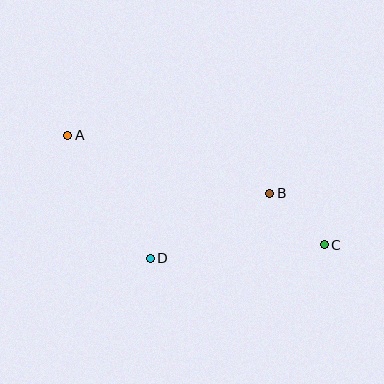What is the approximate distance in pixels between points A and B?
The distance between A and B is approximately 210 pixels.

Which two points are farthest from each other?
Points A and C are farthest from each other.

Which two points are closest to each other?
Points B and C are closest to each other.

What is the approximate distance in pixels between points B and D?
The distance between B and D is approximately 136 pixels.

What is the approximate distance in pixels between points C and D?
The distance between C and D is approximately 175 pixels.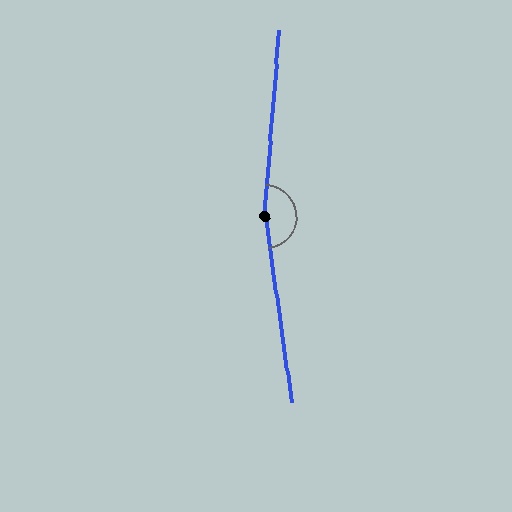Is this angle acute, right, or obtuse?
It is obtuse.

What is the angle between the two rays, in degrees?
Approximately 167 degrees.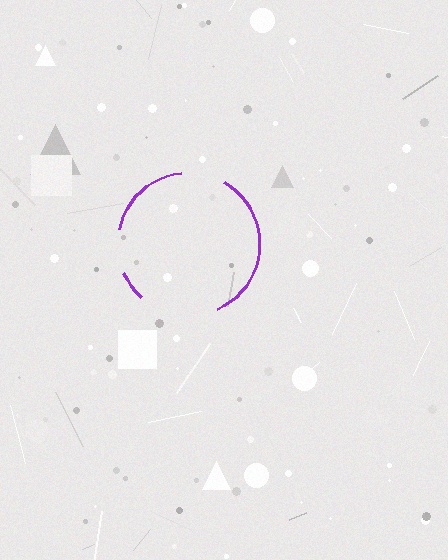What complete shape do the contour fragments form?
The contour fragments form a circle.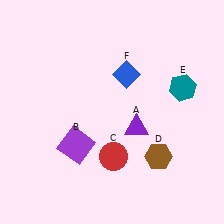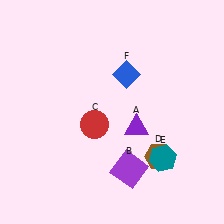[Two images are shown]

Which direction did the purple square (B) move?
The purple square (B) moved right.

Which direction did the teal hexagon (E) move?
The teal hexagon (E) moved down.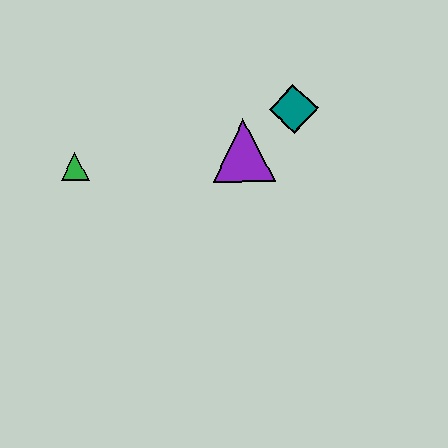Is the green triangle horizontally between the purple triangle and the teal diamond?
No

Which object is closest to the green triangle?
The purple triangle is closest to the green triangle.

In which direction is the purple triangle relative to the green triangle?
The purple triangle is to the right of the green triangle.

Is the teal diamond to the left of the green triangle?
No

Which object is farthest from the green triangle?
The teal diamond is farthest from the green triangle.